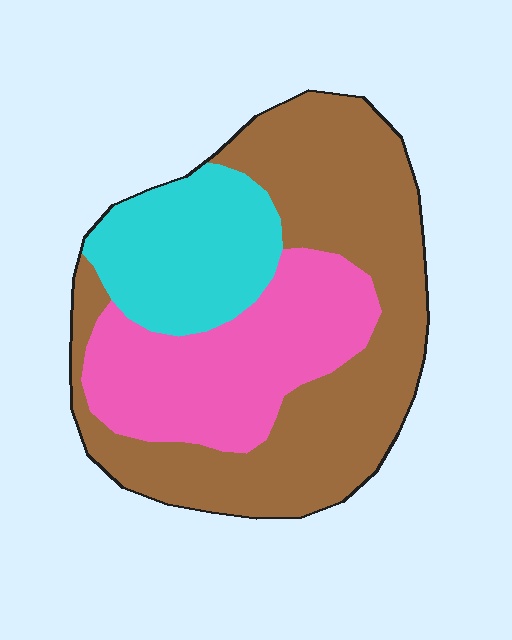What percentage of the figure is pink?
Pink takes up about one quarter (1/4) of the figure.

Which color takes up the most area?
Brown, at roughly 50%.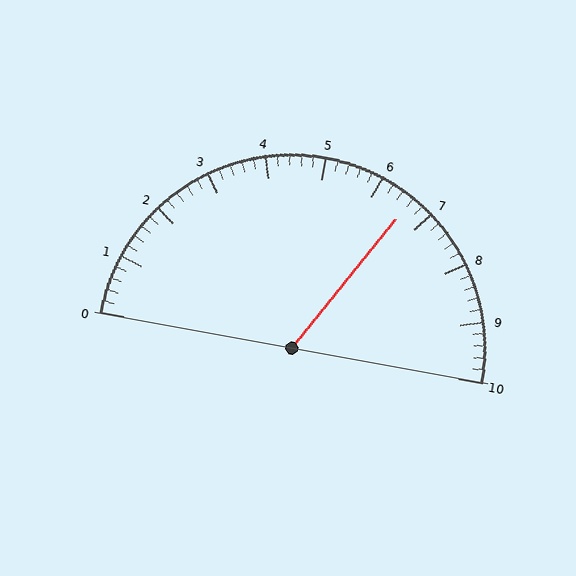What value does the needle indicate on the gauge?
The needle indicates approximately 6.6.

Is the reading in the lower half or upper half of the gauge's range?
The reading is in the upper half of the range (0 to 10).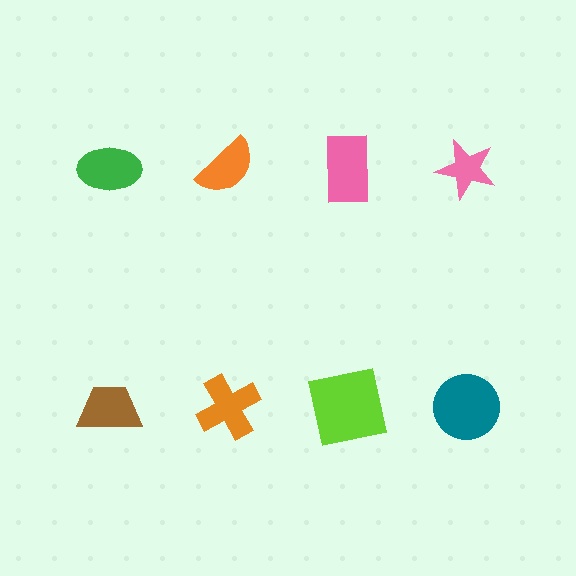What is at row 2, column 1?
A brown trapezoid.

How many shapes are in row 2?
4 shapes.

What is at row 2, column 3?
A lime square.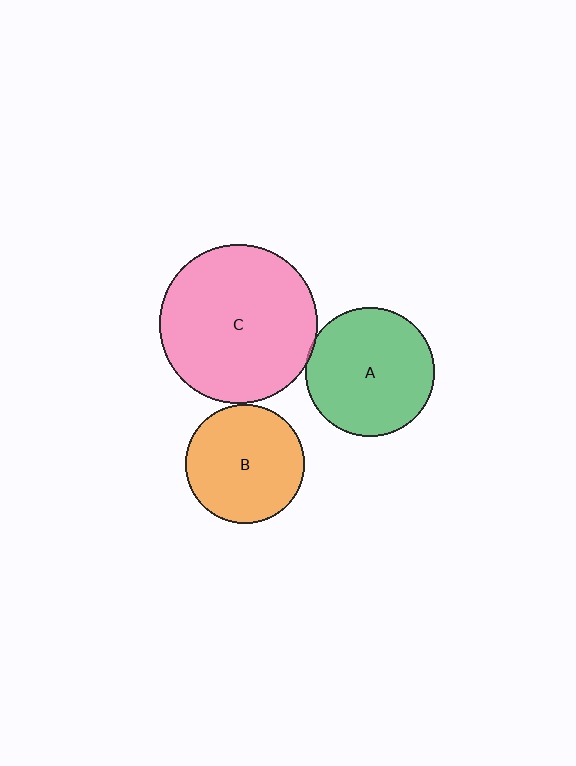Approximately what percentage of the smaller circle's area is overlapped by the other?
Approximately 5%.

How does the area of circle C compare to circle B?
Approximately 1.8 times.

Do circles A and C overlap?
Yes.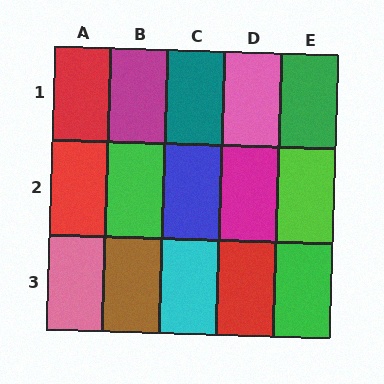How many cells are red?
3 cells are red.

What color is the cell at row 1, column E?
Green.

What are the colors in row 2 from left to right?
Red, green, blue, magenta, lime.